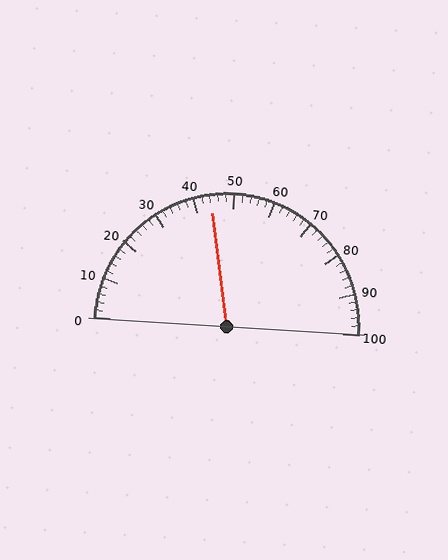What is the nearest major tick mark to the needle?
The nearest major tick mark is 40.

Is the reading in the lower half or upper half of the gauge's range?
The reading is in the lower half of the range (0 to 100).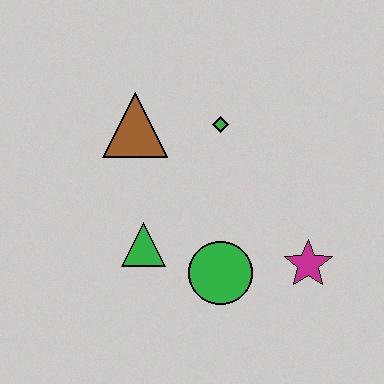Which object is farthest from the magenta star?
The brown triangle is farthest from the magenta star.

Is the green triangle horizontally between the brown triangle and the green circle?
Yes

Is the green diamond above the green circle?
Yes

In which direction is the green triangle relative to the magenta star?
The green triangle is to the left of the magenta star.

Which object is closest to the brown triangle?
The green diamond is closest to the brown triangle.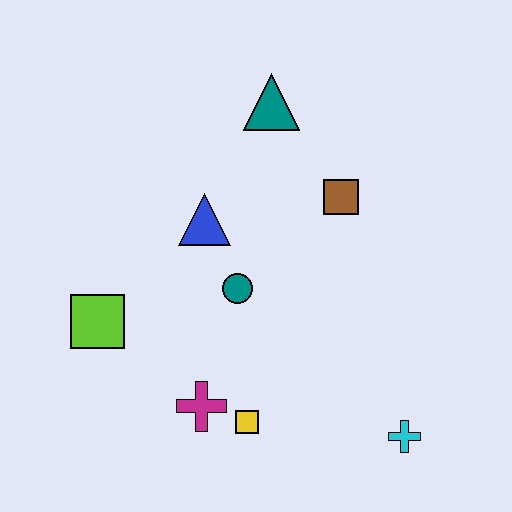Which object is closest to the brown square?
The teal triangle is closest to the brown square.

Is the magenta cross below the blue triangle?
Yes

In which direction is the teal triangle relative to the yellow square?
The teal triangle is above the yellow square.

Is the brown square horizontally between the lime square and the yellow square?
No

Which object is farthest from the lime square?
The cyan cross is farthest from the lime square.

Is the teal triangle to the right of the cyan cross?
No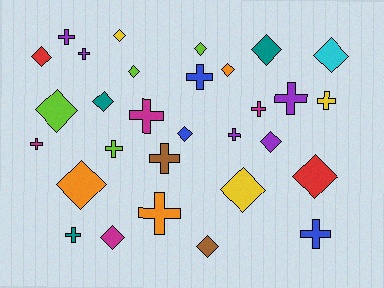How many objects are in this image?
There are 30 objects.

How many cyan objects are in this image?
There is 1 cyan object.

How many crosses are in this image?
There are 14 crosses.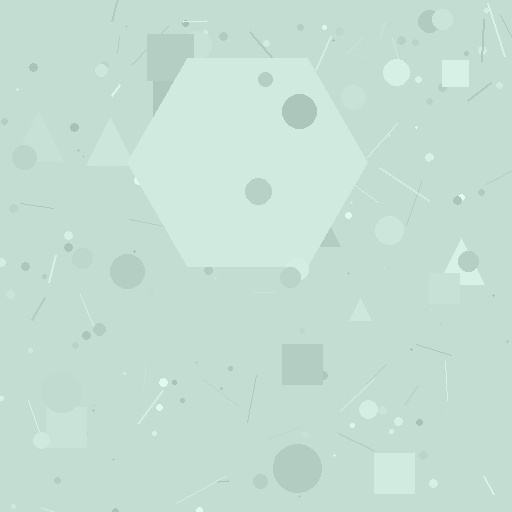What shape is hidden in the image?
A hexagon is hidden in the image.